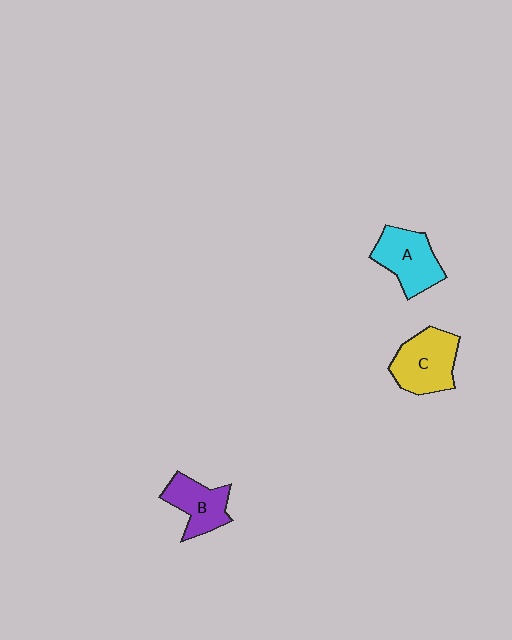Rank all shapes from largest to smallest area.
From largest to smallest: C (yellow), A (cyan), B (purple).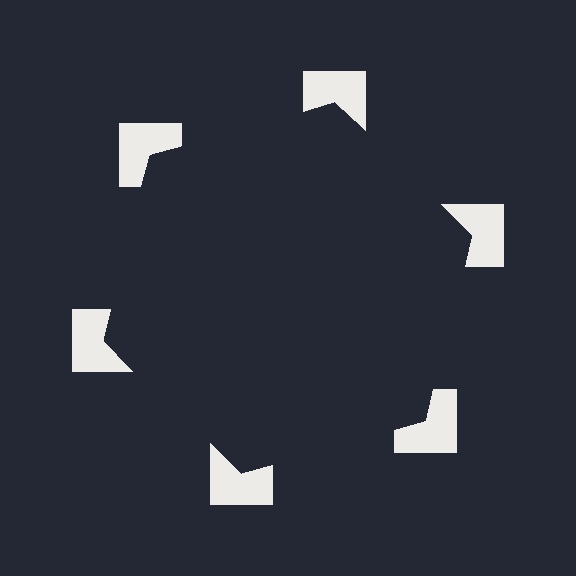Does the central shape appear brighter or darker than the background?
It typically appears slightly darker than the background, even though no actual brightness change is drawn.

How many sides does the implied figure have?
6 sides.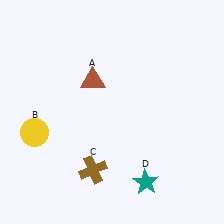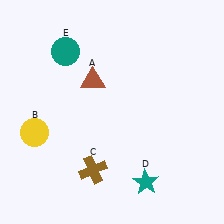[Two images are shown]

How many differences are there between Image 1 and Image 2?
There is 1 difference between the two images.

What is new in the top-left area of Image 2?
A teal circle (E) was added in the top-left area of Image 2.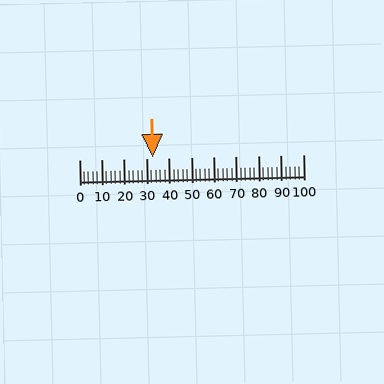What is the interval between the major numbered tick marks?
The major tick marks are spaced 10 units apart.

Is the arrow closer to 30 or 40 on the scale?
The arrow is closer to 30.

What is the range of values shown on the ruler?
The ruler shows values from 0 to 100.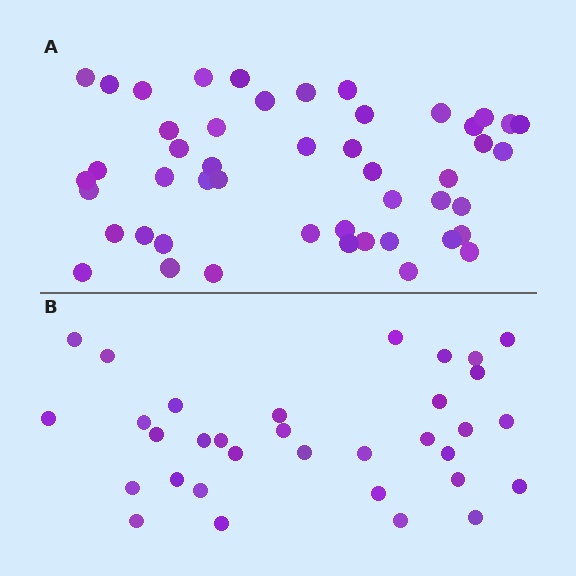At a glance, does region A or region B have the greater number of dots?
Region A (the top region) has more dots.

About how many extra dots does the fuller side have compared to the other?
Region A has approximately 15 more dots than region B.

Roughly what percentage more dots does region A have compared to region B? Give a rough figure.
About 45% more.